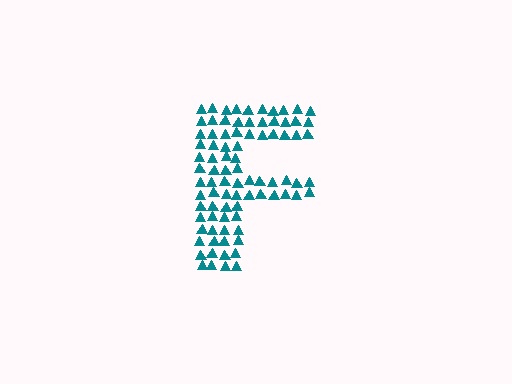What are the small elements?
The small elements are triangles.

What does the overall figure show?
The overall figure shows the letter F.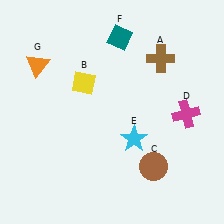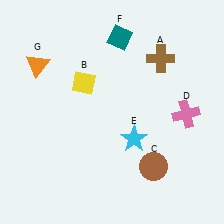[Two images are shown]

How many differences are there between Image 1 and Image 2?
There is 1 difference between the two images.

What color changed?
The cross (D) changed from magenta in Image 1 to pink in Image 2.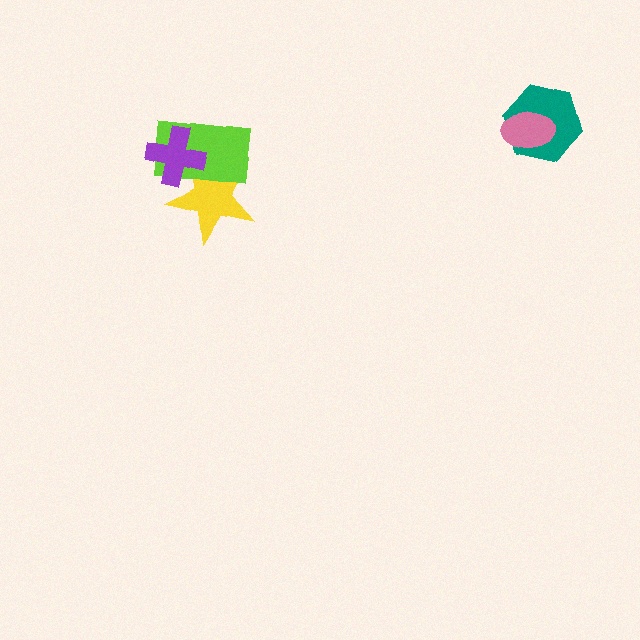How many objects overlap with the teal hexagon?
1 object overlaps with the teal hexagon.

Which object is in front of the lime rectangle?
The purple cross is in front of the lime rectangle.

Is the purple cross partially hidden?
No, no other shape covers it.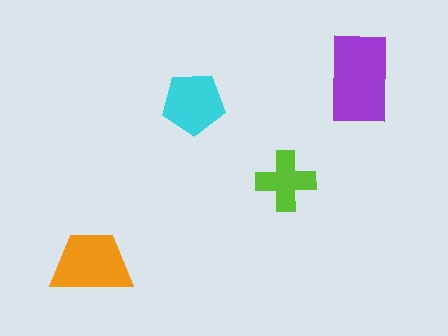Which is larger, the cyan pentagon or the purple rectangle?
The purple rectangle.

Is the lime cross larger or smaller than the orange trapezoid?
Smaller.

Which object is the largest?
The purple rectangle.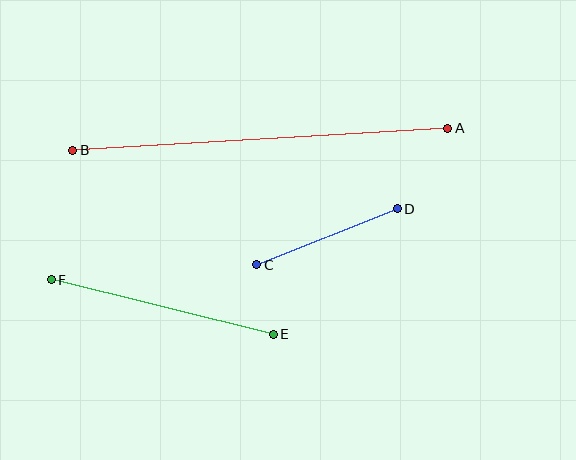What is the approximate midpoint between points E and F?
The midpoint is at approximately (162, 307) pixels.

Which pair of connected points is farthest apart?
Points A and B are farthest apart.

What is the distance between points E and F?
The distance is approximately 229 pixels.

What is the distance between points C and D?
The distance is approximately 151 pixels.